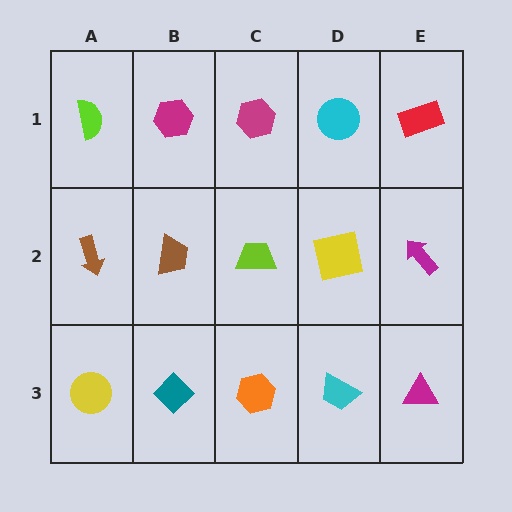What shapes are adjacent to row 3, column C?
A lime trapezoid (row 2, column C), a teal diamond (row 3, column B), a cyan trapezoid (row 3, column D).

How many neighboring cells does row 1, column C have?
3.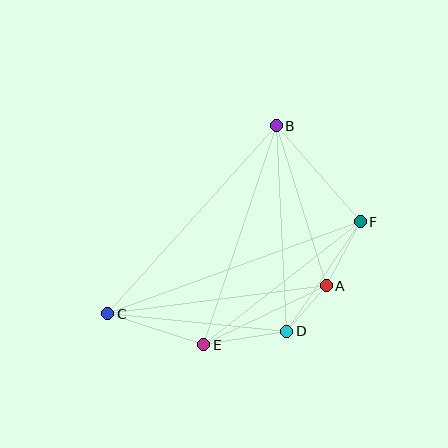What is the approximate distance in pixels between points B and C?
The distance between B and C is approximately 252 pixels.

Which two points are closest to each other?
Points A and D are closest to each other.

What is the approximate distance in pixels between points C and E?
The distance between C and E is approximately 101 pixels.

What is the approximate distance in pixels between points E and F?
The distance between E and F is approximately 199 pixels.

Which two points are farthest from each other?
Points C and F are farthest from each other.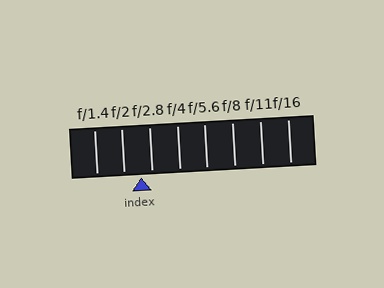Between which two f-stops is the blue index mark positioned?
The index mark is between f/2 and f/2.8.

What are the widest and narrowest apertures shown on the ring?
The widest aperture shown is f/1.4 and the narrowest is f/16.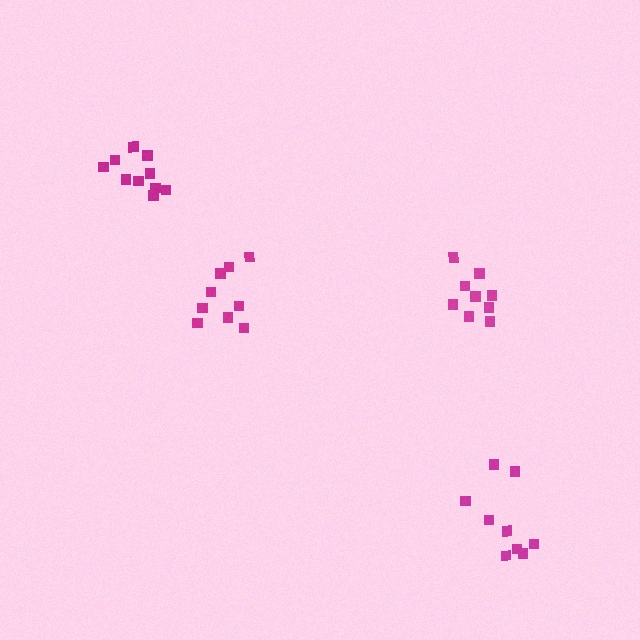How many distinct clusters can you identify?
There are 4 distinct clusters.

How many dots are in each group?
Group 1: 9 dots, Group 2: 9 dots, Group 3: 9 dots, Group 4: 10 dots (37 total).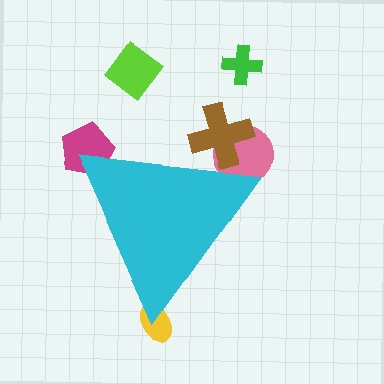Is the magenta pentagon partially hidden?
Yes, the magenta pentagon is partially hidden behind the cyan triangle.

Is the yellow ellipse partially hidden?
Yes, the yellow ellipse is partially hidden behind the cyan triangle.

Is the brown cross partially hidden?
Yes, the brown cross is partially hidden behind the cyan triangle.